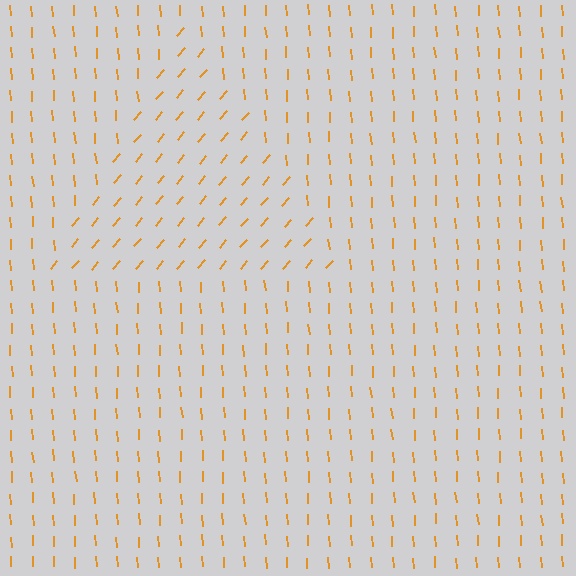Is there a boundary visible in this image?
Yes, there is a texture boundary formed by a change in line orientation.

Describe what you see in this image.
The image is filled with small orange line segments. A triangle region in the image has lines oriented differently from the surrounding lines, creating a visible texture boundary.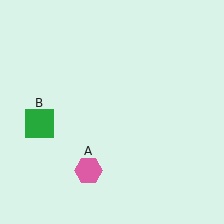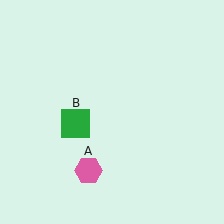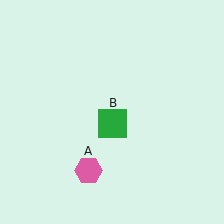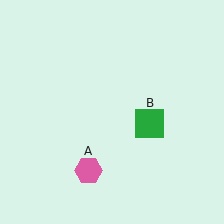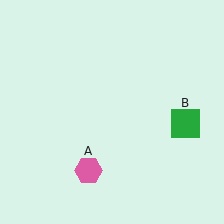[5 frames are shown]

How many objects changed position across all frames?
1 object changed position: green square (object B).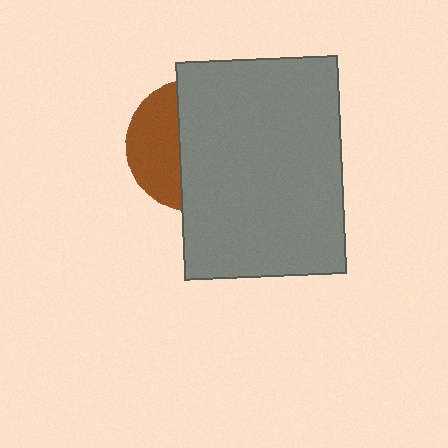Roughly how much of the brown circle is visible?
A small part of it is visible (roughly 37%).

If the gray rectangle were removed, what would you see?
You would see the complete brown circle.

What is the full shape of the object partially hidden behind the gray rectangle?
The partially hidden object is a brown circle.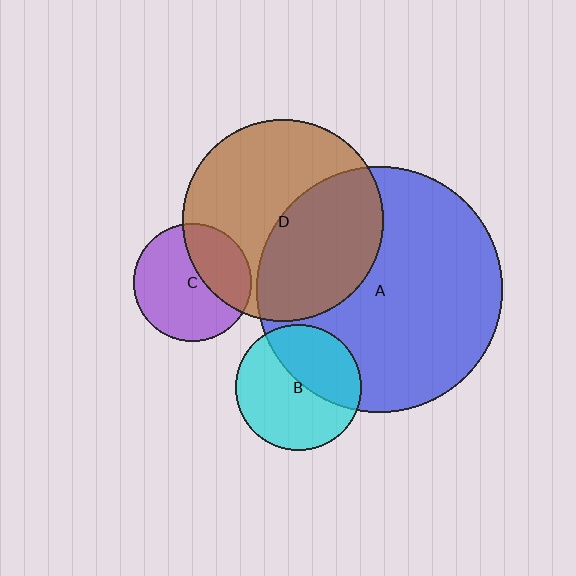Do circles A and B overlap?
Yes.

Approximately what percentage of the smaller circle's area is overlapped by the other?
Approximately 40%.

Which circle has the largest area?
Circle A (blue).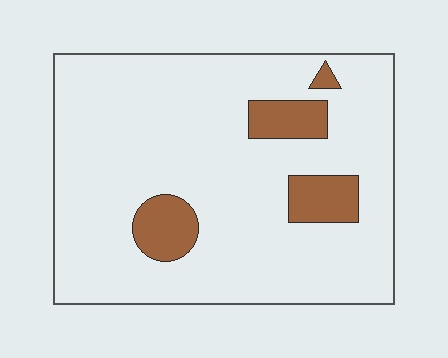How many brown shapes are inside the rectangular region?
4.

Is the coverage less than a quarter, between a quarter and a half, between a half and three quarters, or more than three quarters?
Less than a quarter.